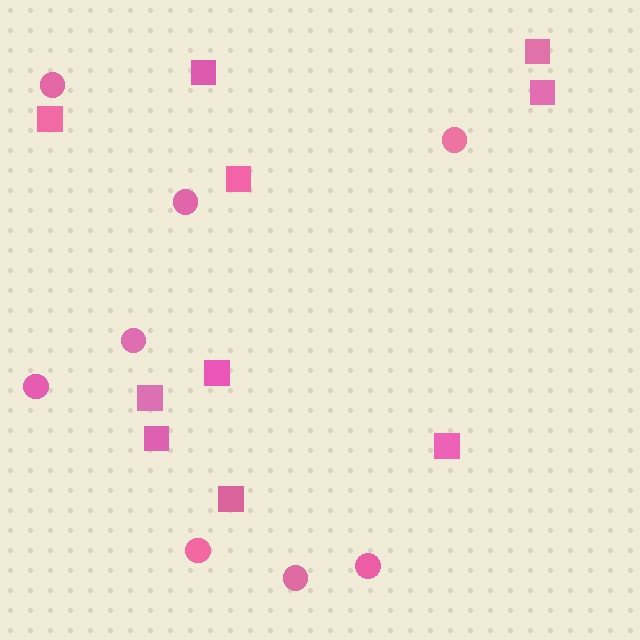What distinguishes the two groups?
There are 2 groups: one group of circles (8) and one group of squares (10).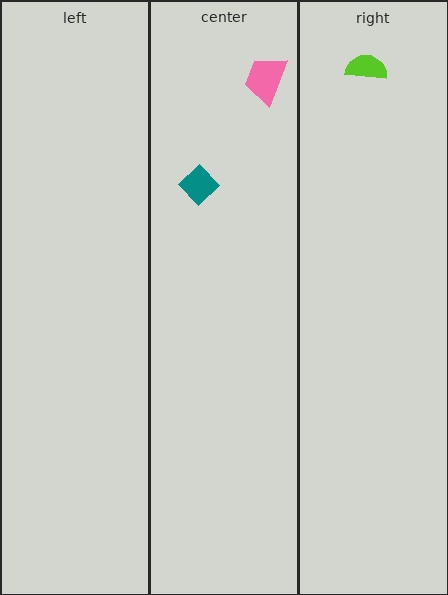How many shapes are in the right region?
1.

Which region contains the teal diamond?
The center region.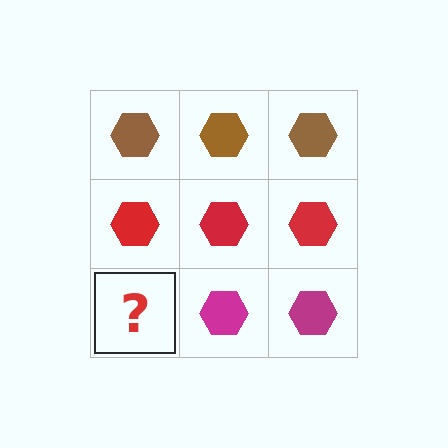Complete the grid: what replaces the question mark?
The question mark should be replaced with a magenta hexagon.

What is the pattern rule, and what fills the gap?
The rule is that each row has a consistent color. The gap should be filled with a magenta hexagon.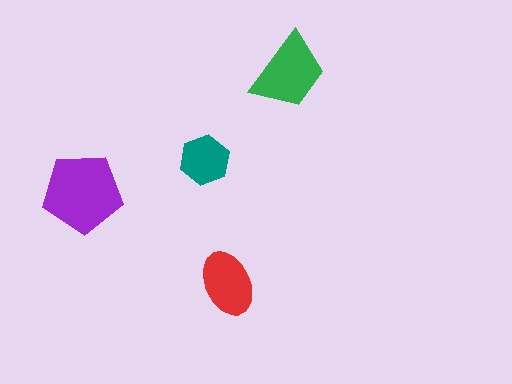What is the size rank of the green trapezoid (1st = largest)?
2nd.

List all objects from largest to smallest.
The purple pentagon, the green trapezoid, the red ellipse, the teal hexagon.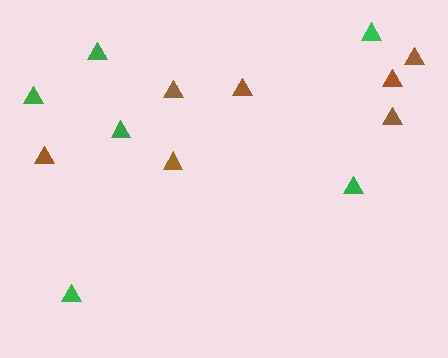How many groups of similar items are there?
There are 2 groups: one group of brown triangles (7) and one group of green triangles (6).